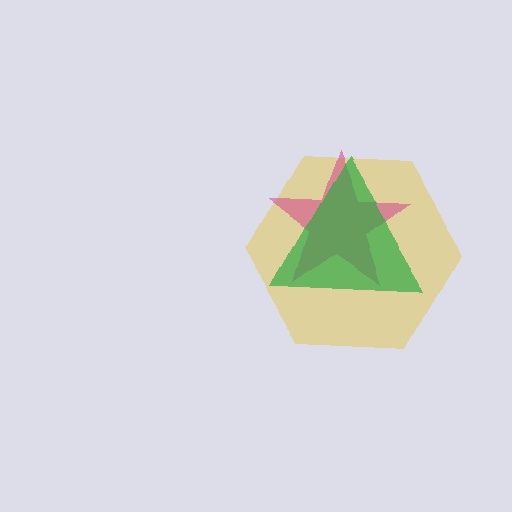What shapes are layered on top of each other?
The layered shapes are: a yellow hexagon, a magenta star, a green triangle.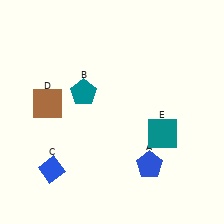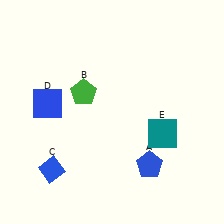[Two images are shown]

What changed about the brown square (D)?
In Image 1, D is brown. In Image 2, it changed to blue.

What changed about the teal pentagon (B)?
In Image 1, B is teal. In Image 2, it changed to green.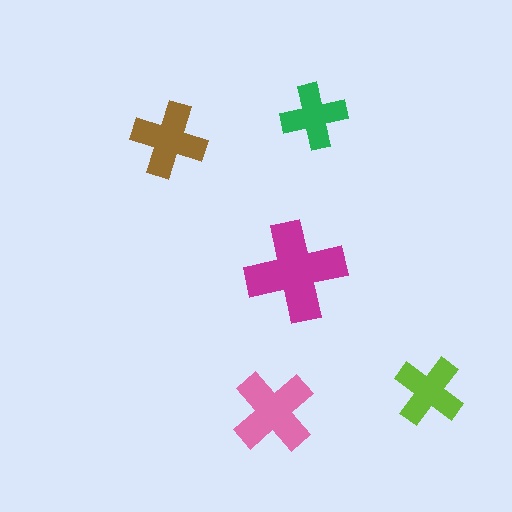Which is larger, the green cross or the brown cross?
The brown one.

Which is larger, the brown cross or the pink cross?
The pink one.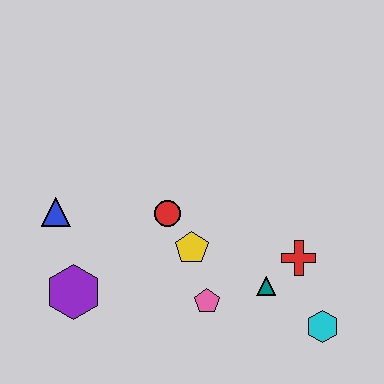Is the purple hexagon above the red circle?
No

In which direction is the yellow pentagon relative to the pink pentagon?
The yellow pentagon is above the pink pentagon.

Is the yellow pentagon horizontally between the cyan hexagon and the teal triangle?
No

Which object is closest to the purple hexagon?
The blue triangle is closest to the purple hexagon.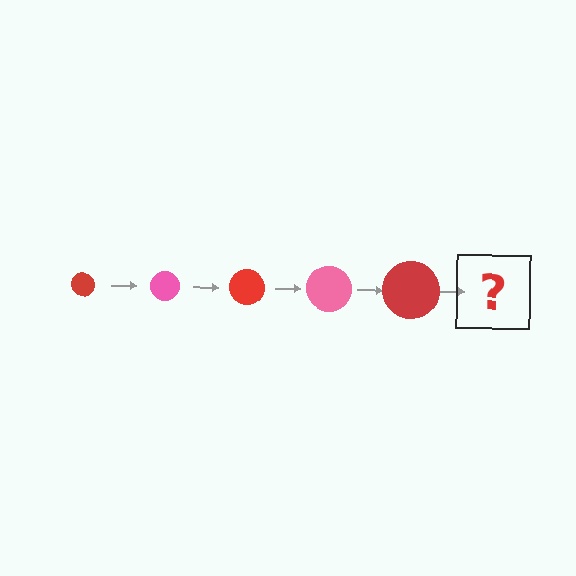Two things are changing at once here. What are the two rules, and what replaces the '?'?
The two rules are that the circle grows larger each step and the color cycles through red and pink. The '?' should be a pink circle, larger than the previous one.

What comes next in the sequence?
The next element should be a pink circle, larger than the previous one.